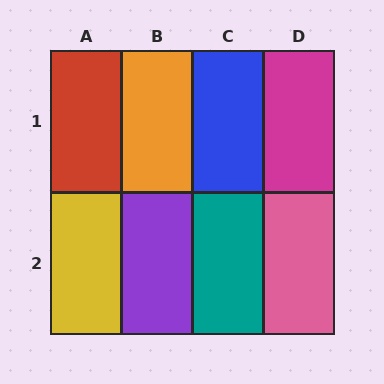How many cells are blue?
1 cell is blue.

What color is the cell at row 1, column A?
Red.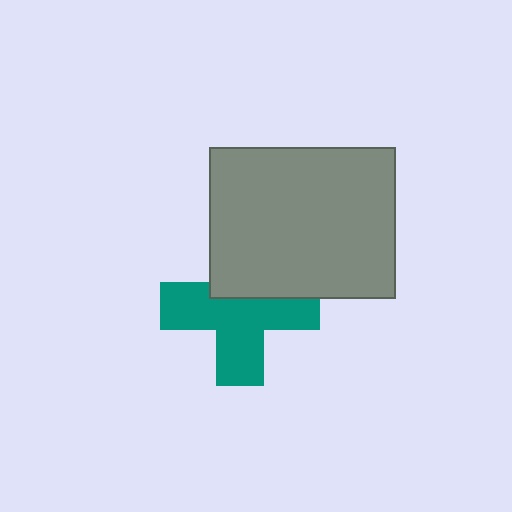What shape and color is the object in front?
The object in front is a gray rectangle.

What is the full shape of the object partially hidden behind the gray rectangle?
The partially hidden object is a teal cross.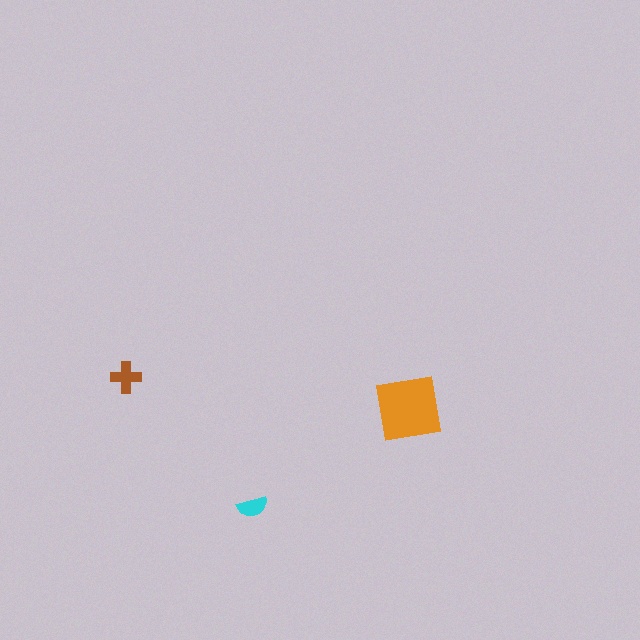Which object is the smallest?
The cyan semicircle.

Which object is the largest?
The orange square.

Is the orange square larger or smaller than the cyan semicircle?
Larger.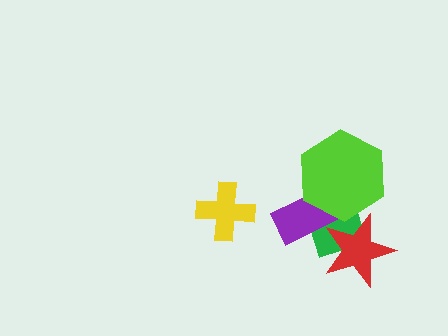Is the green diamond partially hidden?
Yes, it is partially covered by another shape.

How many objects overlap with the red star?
2 objects overlap with the red star.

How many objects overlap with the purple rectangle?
2 objects overlap with the purple rectangle.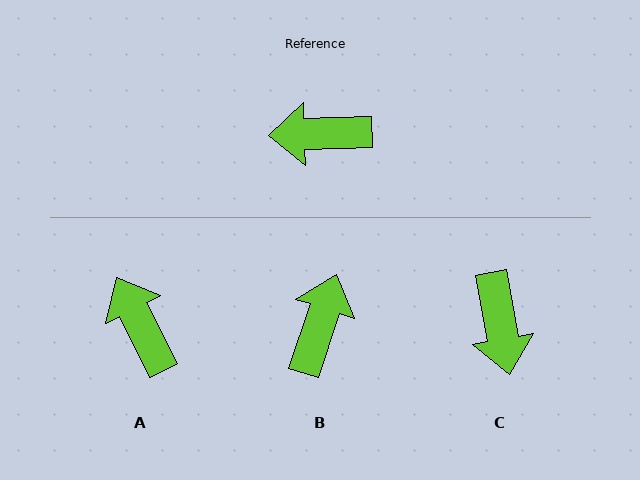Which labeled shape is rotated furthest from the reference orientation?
B, about 110 degrees away.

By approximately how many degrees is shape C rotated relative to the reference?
Approximately 98 degrees counter-clockwise.